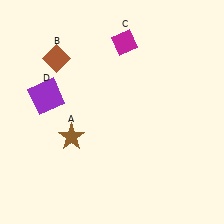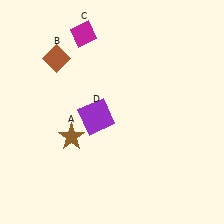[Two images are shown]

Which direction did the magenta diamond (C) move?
The magenta diamond (C) moved left.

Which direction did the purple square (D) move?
The purple square (D) moved right.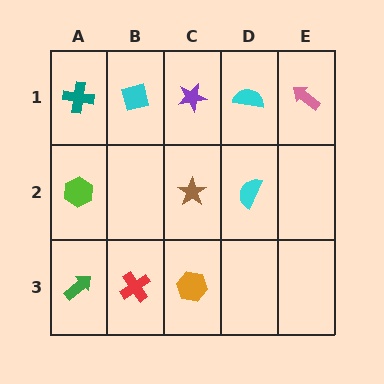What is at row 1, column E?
A pink arrow.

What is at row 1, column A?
A teal cross.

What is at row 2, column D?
A cyan semicircle.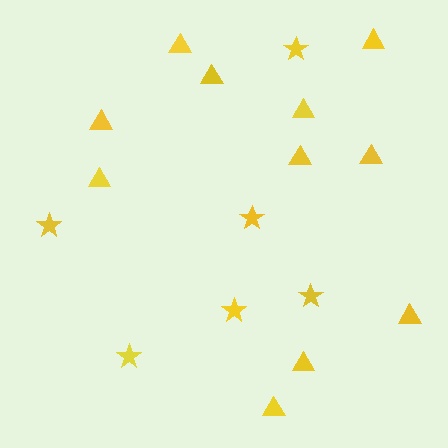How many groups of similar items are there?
There are 2 groups: one group of triangles (11) and one group of stars (6).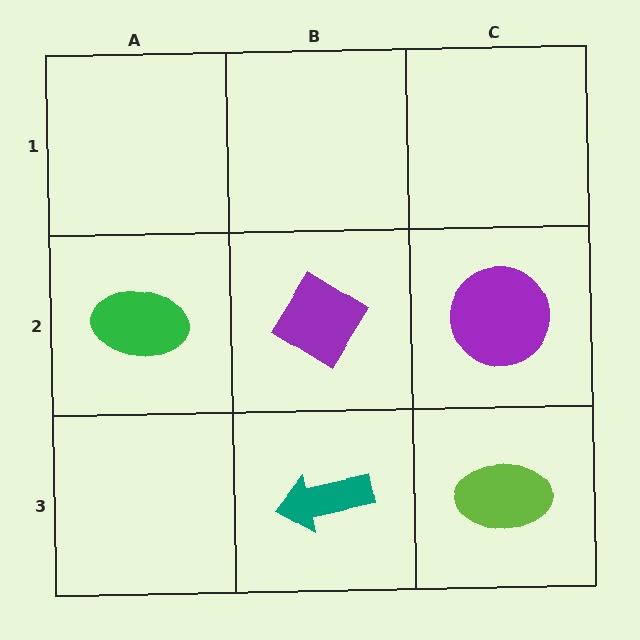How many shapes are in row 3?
2 shapes.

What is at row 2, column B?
A purple diamond.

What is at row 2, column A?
A green ellipse.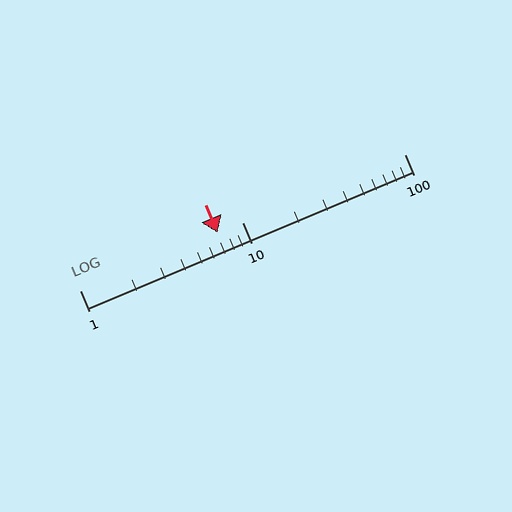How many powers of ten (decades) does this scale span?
The scale spans 2 decades, from 1 to 100.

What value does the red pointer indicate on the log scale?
The pointer indicates approximately 7.1.